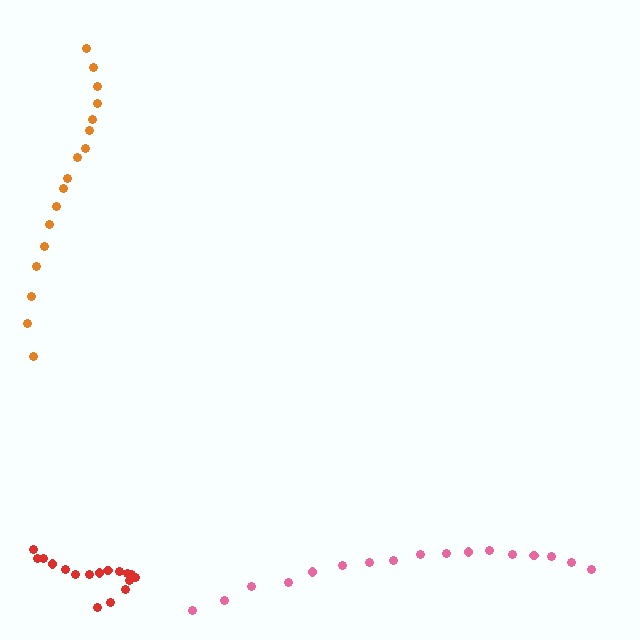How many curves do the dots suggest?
There are 3 distinct paths.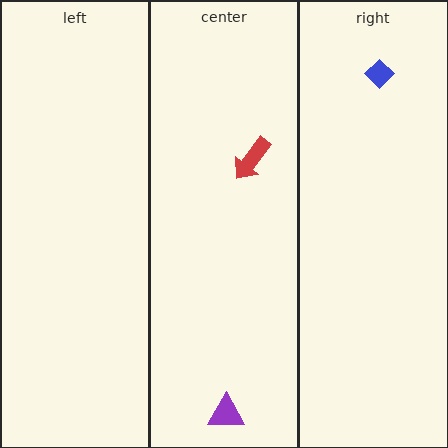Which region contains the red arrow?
The center region.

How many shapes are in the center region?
2.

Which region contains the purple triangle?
The center region.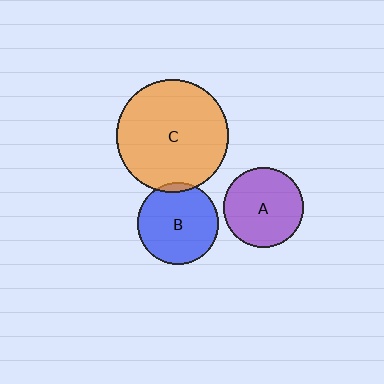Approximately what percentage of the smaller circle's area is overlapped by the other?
Approximately 5%.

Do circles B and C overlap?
Yes.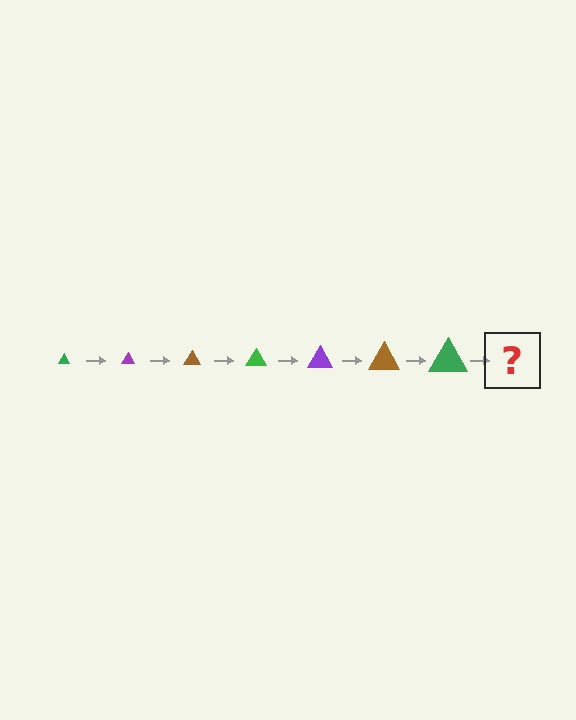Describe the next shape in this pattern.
It should be a purple triangle, larger than the previous one.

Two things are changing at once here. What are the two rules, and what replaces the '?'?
The two rules are that the triangle grows larger each step and the color cycles through green, purple, and brown. The '?' should be a purple triangle, larger than the previous one.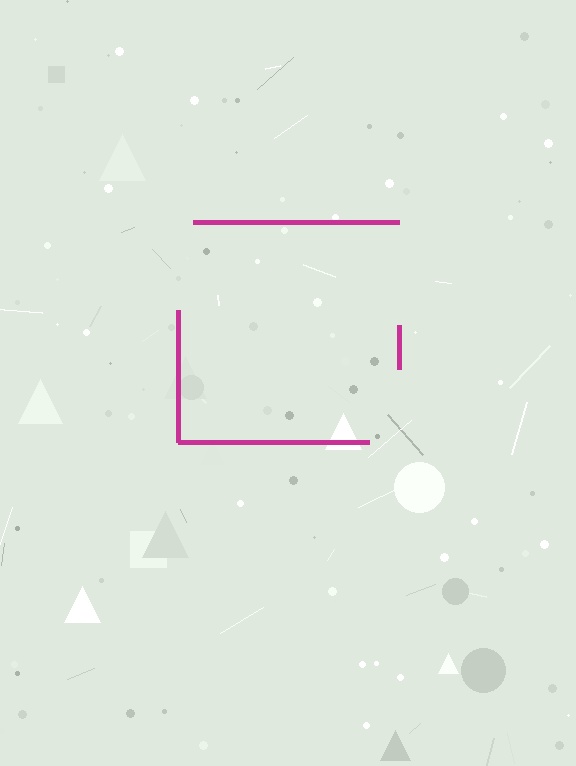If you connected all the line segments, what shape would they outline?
They would outline a square.